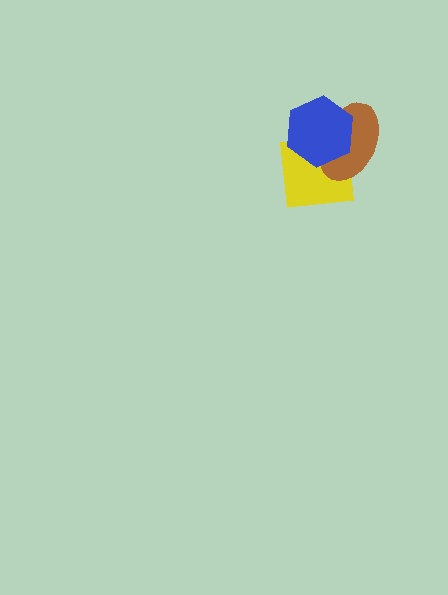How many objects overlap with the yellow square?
2 objects overlap with the yellow square.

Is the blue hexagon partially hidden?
No, no other shape covers it.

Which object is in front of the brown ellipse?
The blue hexagon is in front of the brown ellipse.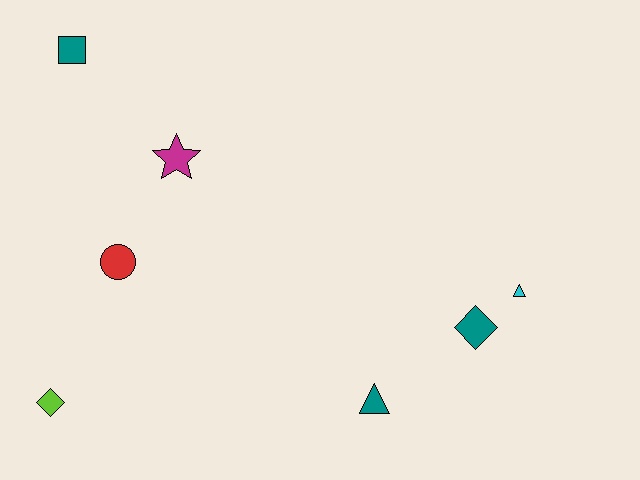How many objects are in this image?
There are 7 objects.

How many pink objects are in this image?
There are no pink objects.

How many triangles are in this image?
There are 2 triangles.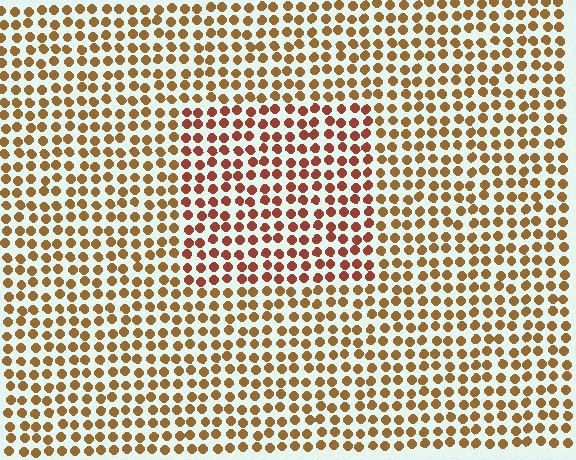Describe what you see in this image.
The image is filled with small brown elements in a uniform arrangement. A rectangle-shaped region is visible where the elements are tinted to a slightly different hue, forming a subtle color boundary.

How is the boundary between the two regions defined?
The boundary is defined purely by a slight shift in hue (about 28 degrees). Spacing, size, and orientation are identical on both sides.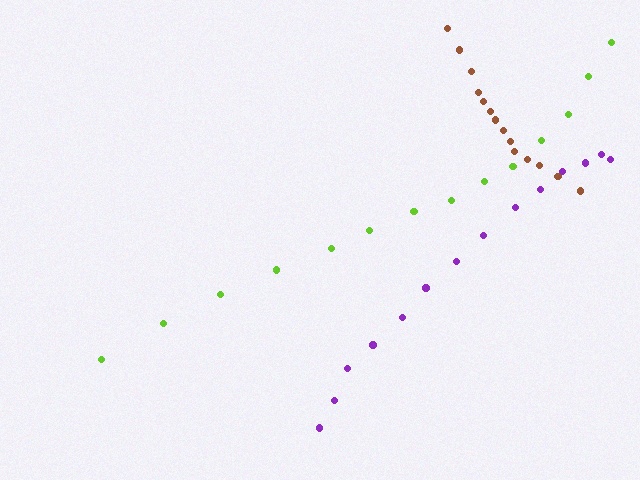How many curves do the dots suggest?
There are 3 distinct paths.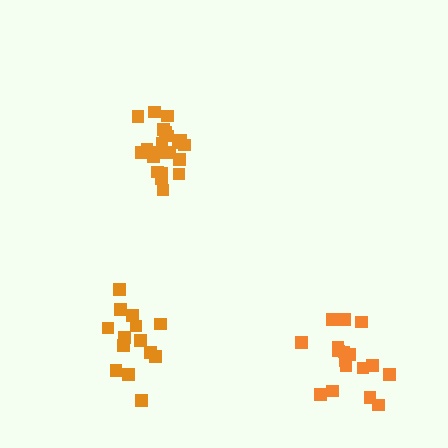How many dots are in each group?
Group 1: 21 dots, Group 2: 15 dots, Group 3: 17 dots (53 total).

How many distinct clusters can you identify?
There are 3 distinct clusters.